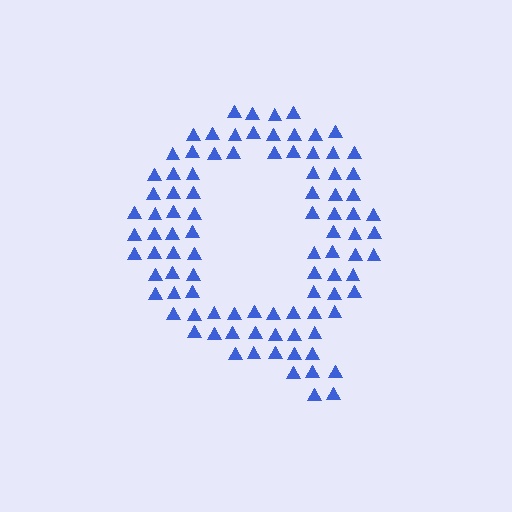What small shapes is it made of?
It is made of small triangles.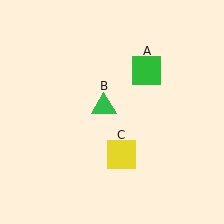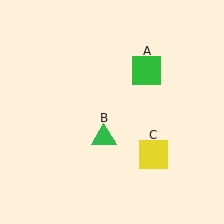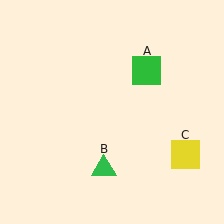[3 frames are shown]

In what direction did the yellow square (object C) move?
The yellow square (object C) moved right.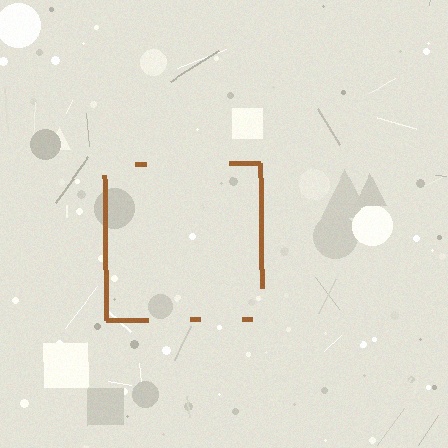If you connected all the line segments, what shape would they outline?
They would outline a square.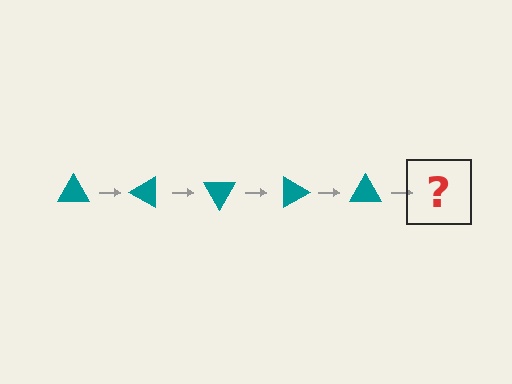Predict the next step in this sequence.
The next step is a teal triangle rotated 150 degrees.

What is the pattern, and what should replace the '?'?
The pattern is that the triangle rotates 30 degrees each step. The '?' should be a teal triangle rotated 150 degrees.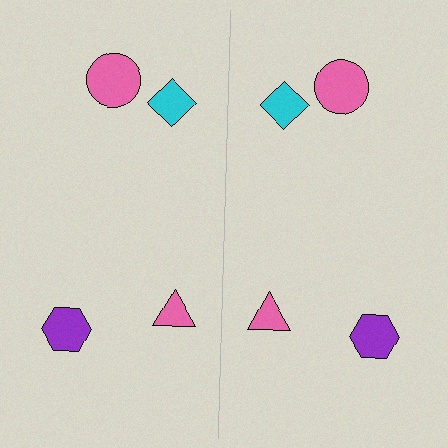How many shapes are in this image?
There are 8 shapes in this image.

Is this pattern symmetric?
Yes, this pattern has bilateral (reflection) symmetry.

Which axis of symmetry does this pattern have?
The pattern has a vertical axis of symmetry running through the center of the image.